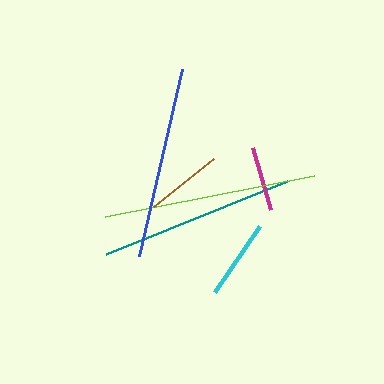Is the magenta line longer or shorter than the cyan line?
The cyan line is longer than the magenta line.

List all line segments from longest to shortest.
From longest to shortest: lime, teal, blue, cyan, brown, magenta.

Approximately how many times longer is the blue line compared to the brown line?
The blue line is approximately 2.5 times the length of the brown line.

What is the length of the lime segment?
The lime segment is approximately 213 pixels long.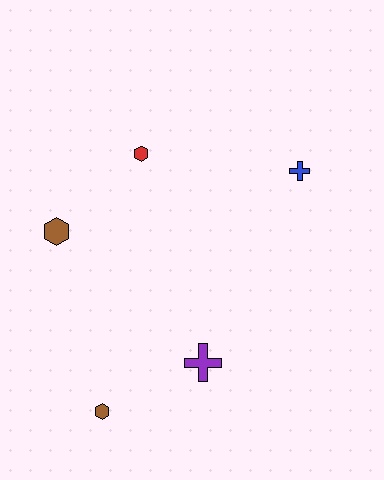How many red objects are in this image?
There is 1 red object.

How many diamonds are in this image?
There are no diamonds.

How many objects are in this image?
There are 5 objects.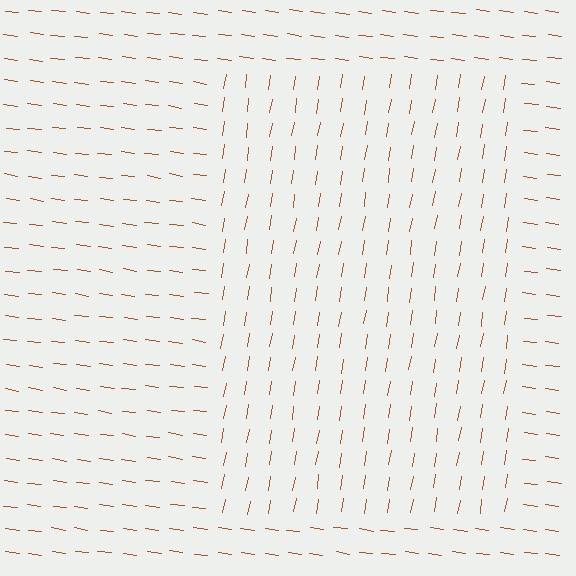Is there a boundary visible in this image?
Yes, there is a texture boundary formed by a change in line orientation.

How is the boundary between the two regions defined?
The boundary is defined purely by a change in line orientation (approximately 88 degrees difference). All lines are the same color and thickness.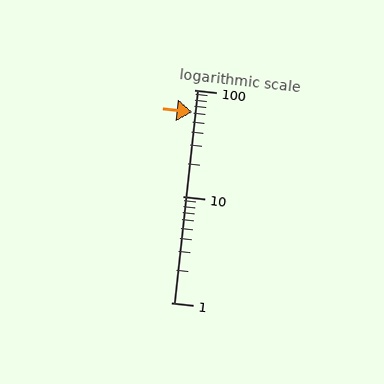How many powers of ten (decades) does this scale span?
The scale spans 2 decades, from 1 to 100.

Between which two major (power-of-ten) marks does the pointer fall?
The pointer is between 10 and 100.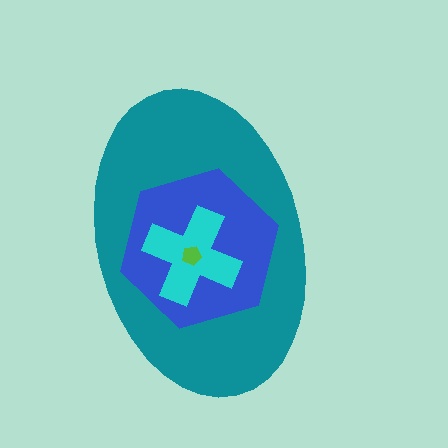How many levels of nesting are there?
4.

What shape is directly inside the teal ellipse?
The blue hexagon.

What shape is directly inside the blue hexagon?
The cyan cross.